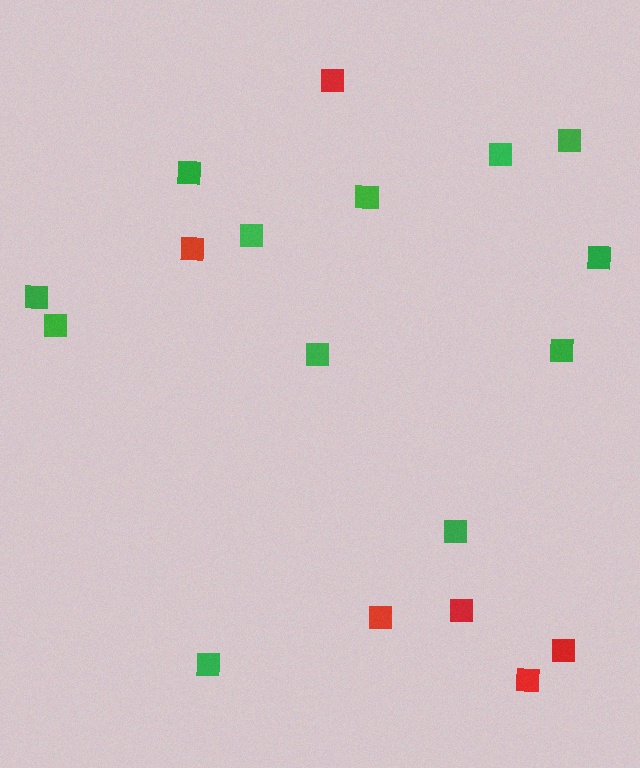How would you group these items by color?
There are 2 groups: one group of red squares (6) and one group of green squares (12).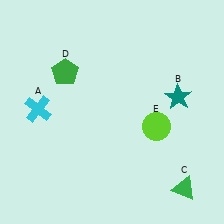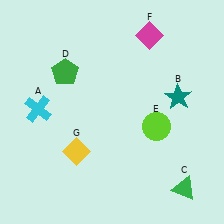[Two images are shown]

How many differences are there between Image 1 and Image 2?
There are 2 differences between the two images.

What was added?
A magenta diamond (F), a yellow diamond (G) were added in Image 2.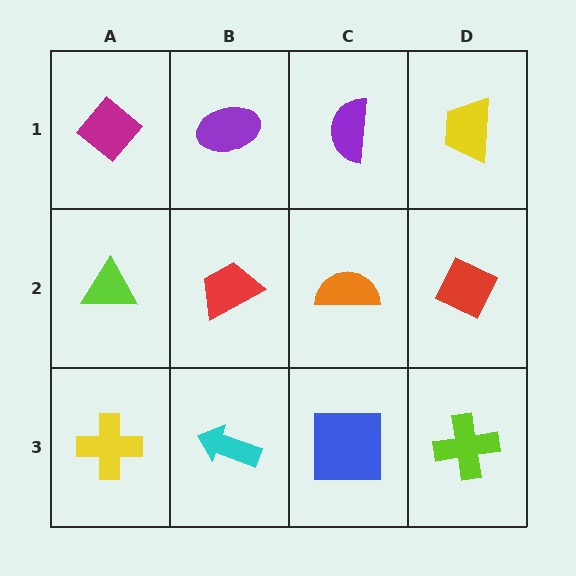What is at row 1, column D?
A yellow trapezoid.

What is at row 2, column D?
A red diamond.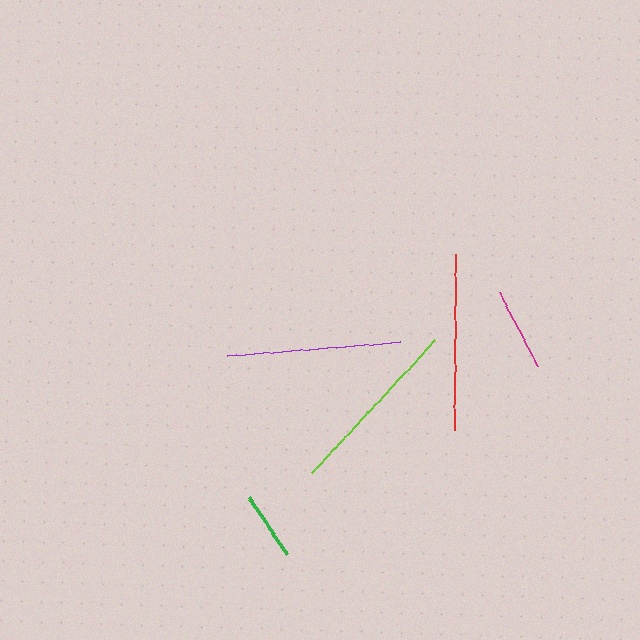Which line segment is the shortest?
The green line is the shortest at approximately 69 pixels.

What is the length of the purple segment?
The purple segment is approximately 174 pixels long.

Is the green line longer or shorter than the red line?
The red line is longer than the green line.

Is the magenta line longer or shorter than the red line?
The red line is longer than the magenta line.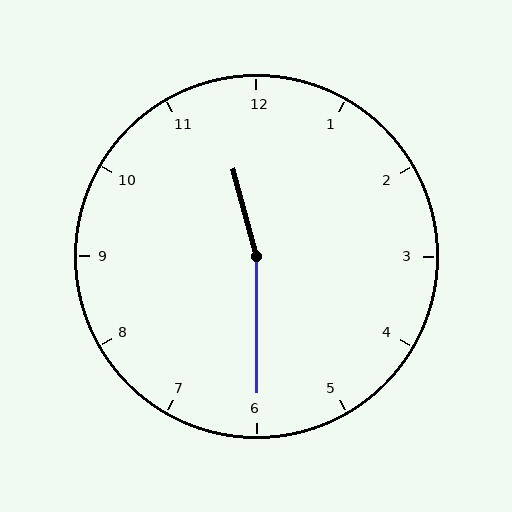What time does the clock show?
11:30.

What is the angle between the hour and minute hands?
Approximately 165 degrees.